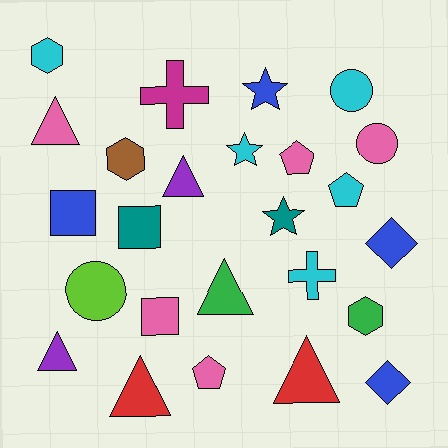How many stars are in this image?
There are 3 stars.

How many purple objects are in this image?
There are 2 purple objects.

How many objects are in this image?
There are 25 objects.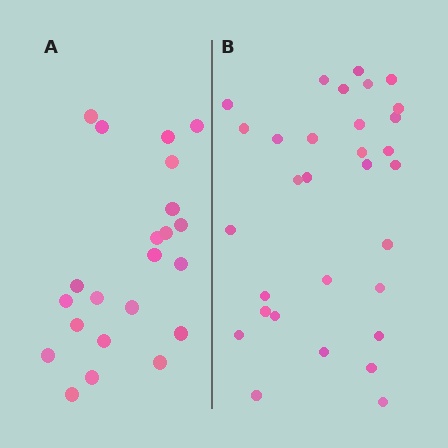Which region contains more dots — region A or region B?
Region B (the right region) has more dots.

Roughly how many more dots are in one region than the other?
Region B has roughly 8 or so more dots than region A.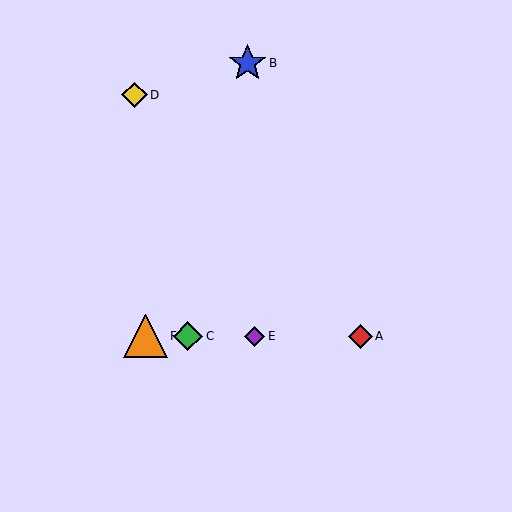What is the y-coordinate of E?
Object E is at y≈336.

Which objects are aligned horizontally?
Objects A, C, E, F are aligned horizontally.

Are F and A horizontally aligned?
Yes, both are at y≈336.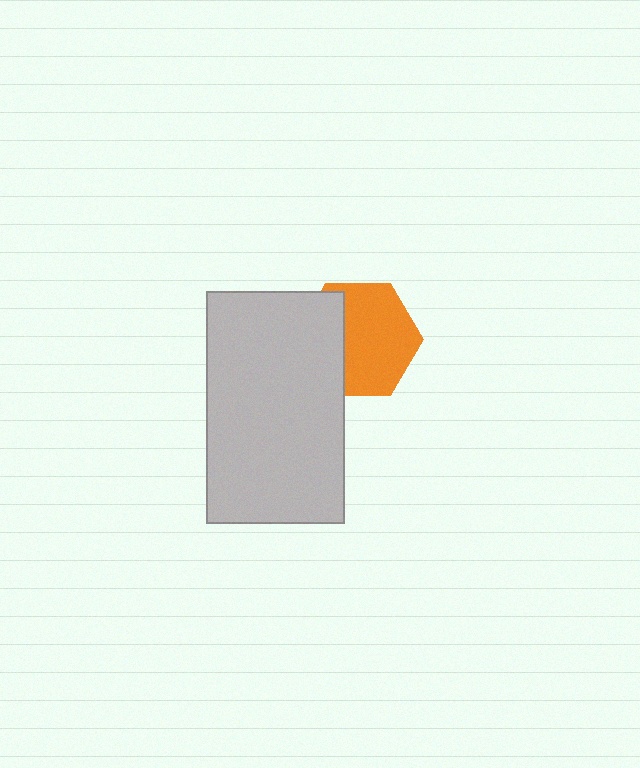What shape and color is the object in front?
The object in front is a light gray rectangle.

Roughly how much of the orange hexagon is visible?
About half of it is visible (roughly 65%).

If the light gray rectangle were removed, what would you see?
You would see the complete orange hexagon.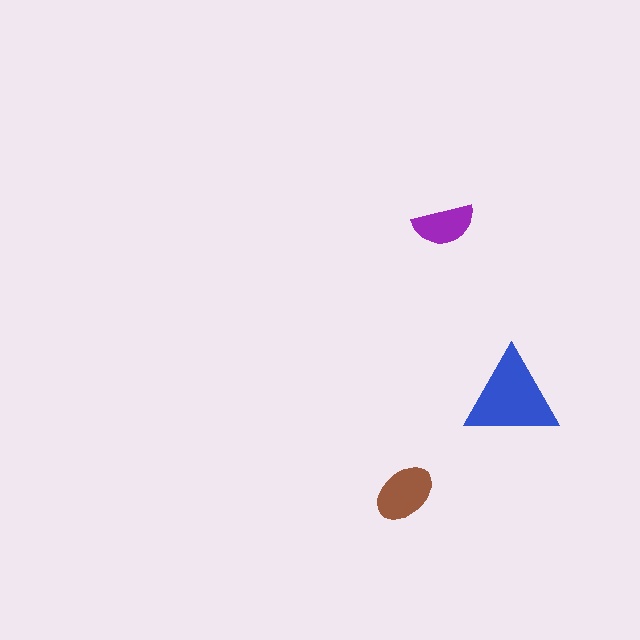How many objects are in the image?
There are 3 objects in the image.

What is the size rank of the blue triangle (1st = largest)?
1st.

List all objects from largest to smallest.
The blue triangle, the brown ellipse, the purple semicircle.